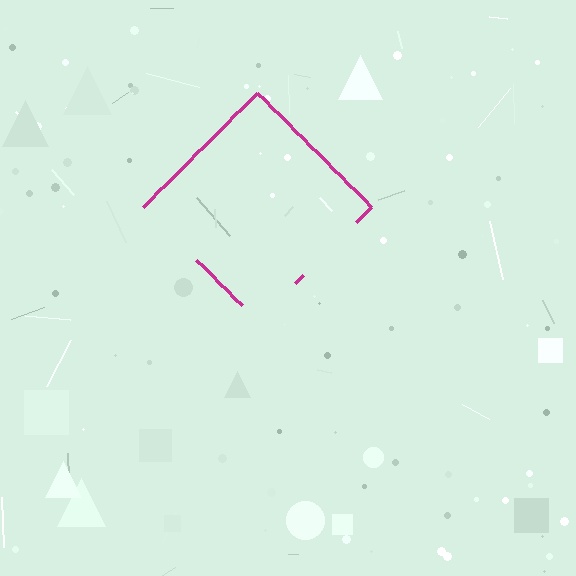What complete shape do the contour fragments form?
The contour fragments form a diamond.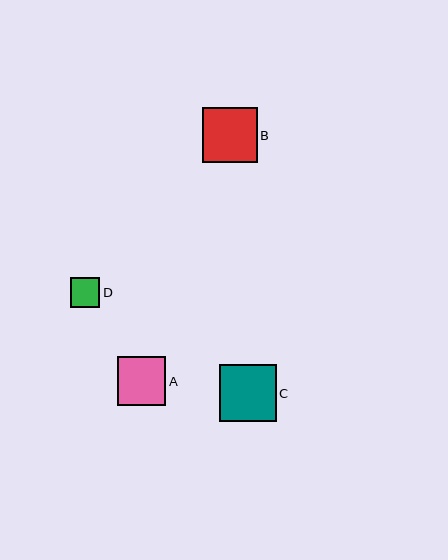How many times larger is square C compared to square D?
Square C is approximately 1.9 times the size of square D.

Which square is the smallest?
Square D is the smallest with a size of approximately 30 pixels.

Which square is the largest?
Square C is the largest with a size of approximately 57 pixels.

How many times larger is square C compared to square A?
Square C is approximately 1.2 times the size of square A.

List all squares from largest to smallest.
From largest to smallest: C, B, A, D.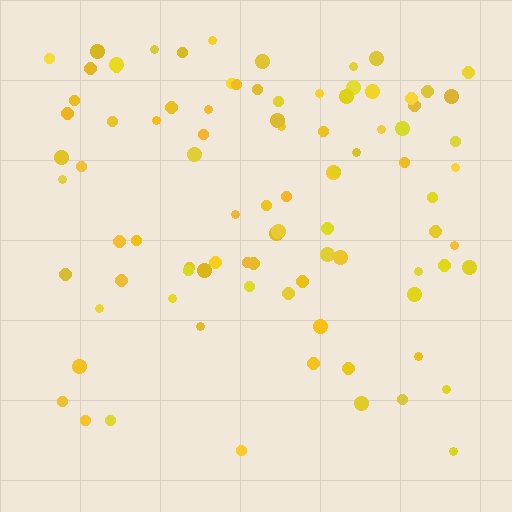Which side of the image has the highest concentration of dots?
The top.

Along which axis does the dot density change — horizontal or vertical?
Vertical.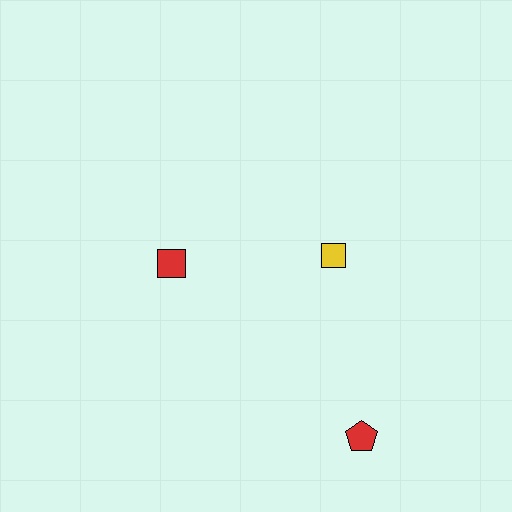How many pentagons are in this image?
There is 1 pentagon.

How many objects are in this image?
There are 3 objects.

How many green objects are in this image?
There are no green objects.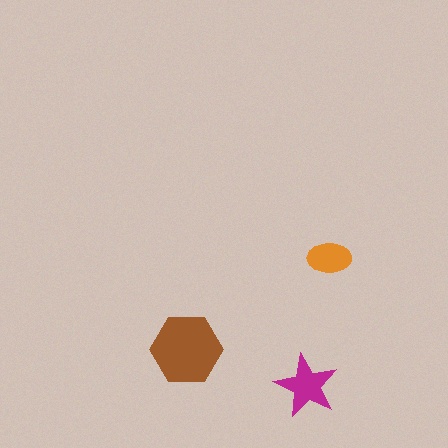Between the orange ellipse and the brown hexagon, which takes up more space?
The brown hexagon.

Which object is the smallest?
The orange ellipse.